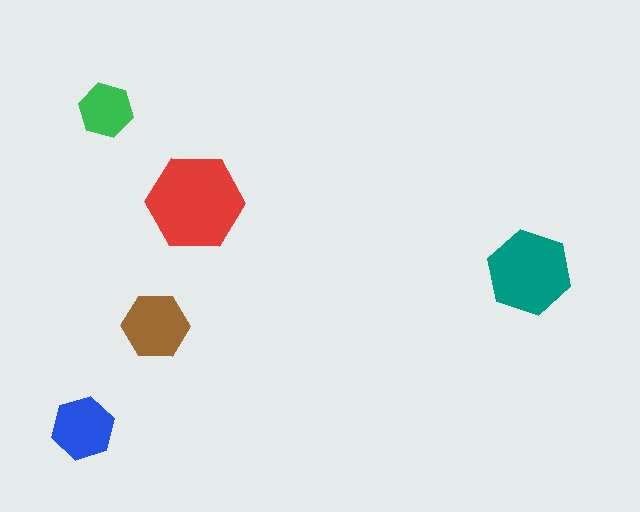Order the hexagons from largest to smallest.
the red one, the teal one, the brown one, the blue one, the green one.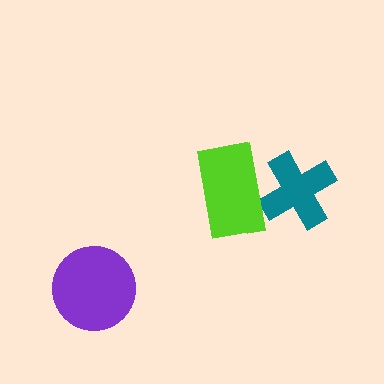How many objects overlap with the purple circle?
0 objects overlap with the purple circle.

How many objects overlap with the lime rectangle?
1 object overlaps with the lime rectangle.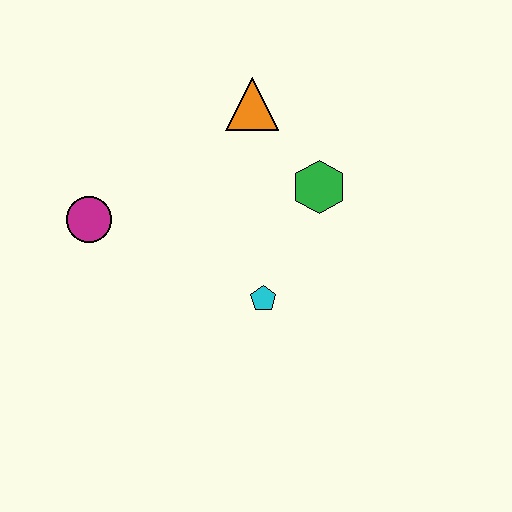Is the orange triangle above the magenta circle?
Yes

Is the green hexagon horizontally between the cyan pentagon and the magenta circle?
No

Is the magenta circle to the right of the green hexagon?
No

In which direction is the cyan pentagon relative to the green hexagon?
The cyan pentagon is below the green hexagon.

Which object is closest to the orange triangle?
The green hexagon is closest to the orange triangle.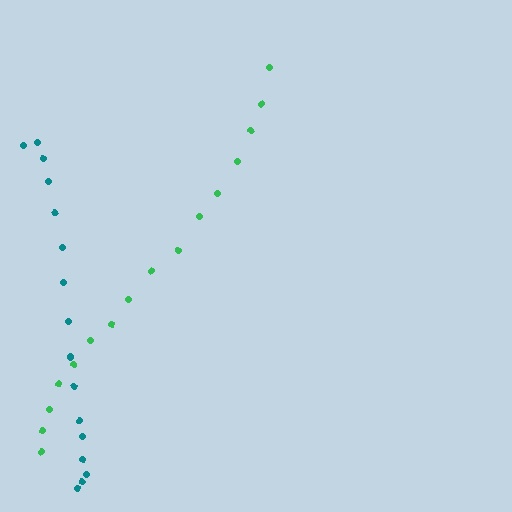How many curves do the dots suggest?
There are 2 distinct paths.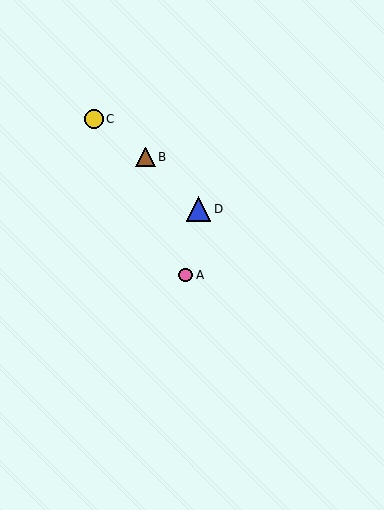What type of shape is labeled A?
Shape A is a pink circle.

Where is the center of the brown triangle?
The center of the brown triangle is at (146, 157).